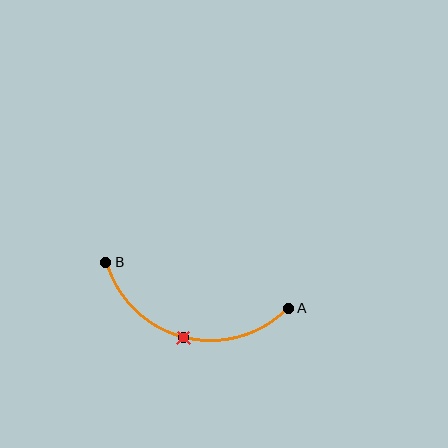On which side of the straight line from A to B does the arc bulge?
The arc bulges below the straight line connecting A and B.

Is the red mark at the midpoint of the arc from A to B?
Yes. The red mark lies on the arc at equal arc-length from both A and B — it is the arc midpoint.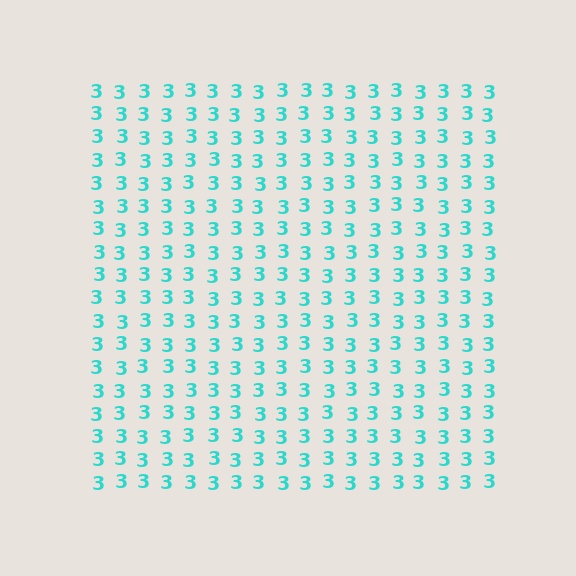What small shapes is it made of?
It is made of small digit 3's.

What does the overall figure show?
The overall figure shows a square.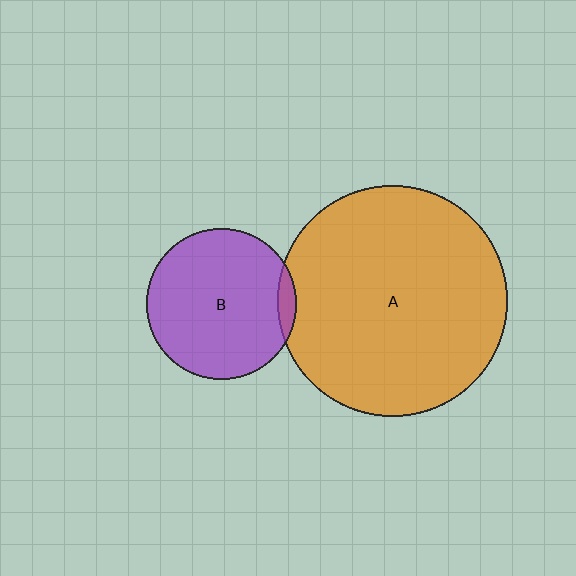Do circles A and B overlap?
Yes.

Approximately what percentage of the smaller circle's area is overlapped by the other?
Approximately 5%.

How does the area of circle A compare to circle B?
Approximately 2.4 times.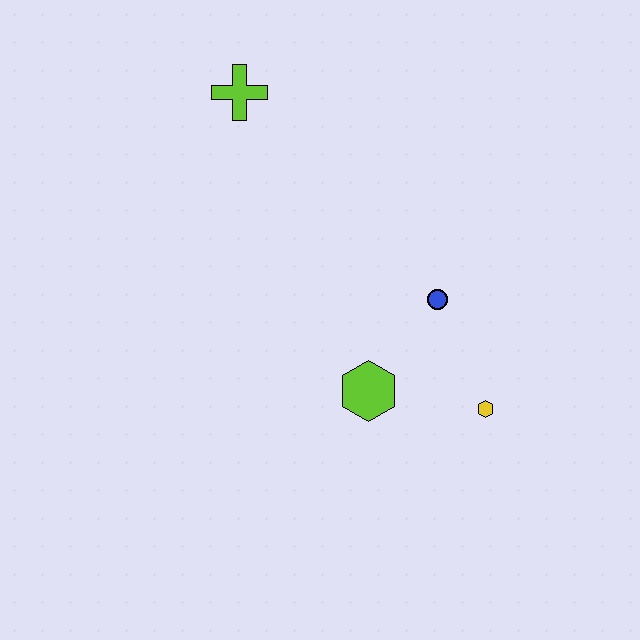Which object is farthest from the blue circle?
The lime cross is farthest from the blue circle.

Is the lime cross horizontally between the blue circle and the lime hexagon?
No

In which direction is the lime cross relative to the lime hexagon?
The lime cross is above the lime hexagon.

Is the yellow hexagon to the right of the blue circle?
Yes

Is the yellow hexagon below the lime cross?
Yes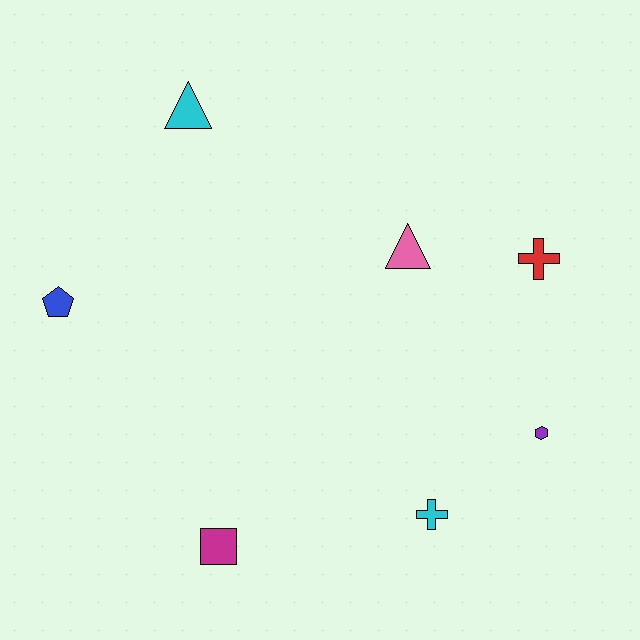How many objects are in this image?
There are 7 objects.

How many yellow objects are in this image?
There are no yellow objects.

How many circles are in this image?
There are no circles.